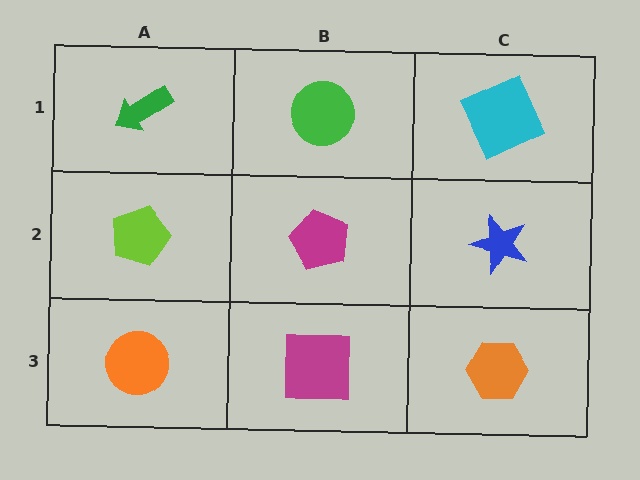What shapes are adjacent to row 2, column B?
A green circle (row 1, column B), a magenta square (row 3, column B), a lime pentagon (row 2, column A), a blue star (row 2, column C).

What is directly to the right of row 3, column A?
A magenta square.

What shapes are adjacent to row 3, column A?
A lime pentagon (row 2, column A), a magenta square (row 3, column B).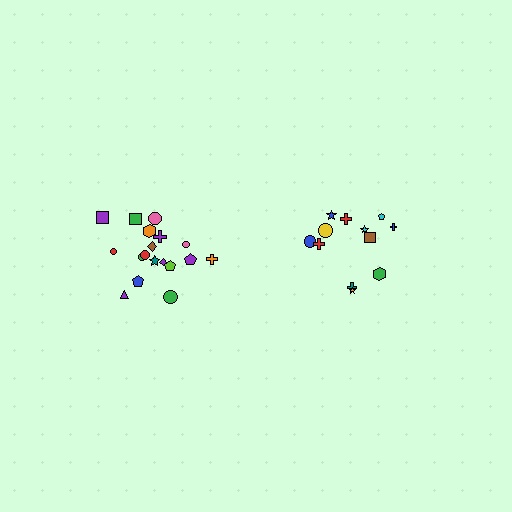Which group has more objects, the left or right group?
The left group.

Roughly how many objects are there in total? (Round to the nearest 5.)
Roughly 30 objects in total.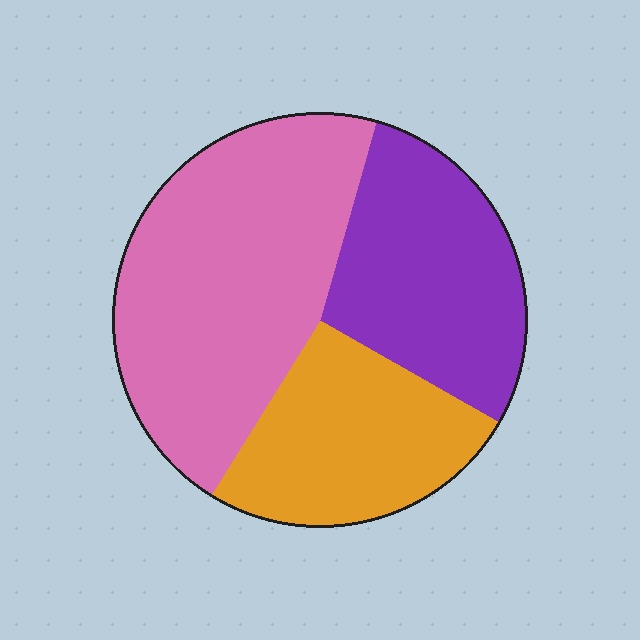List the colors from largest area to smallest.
From largest to smallest: pink, purple, orange.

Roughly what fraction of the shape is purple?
Purple takes up between a sixth and a third of the shape.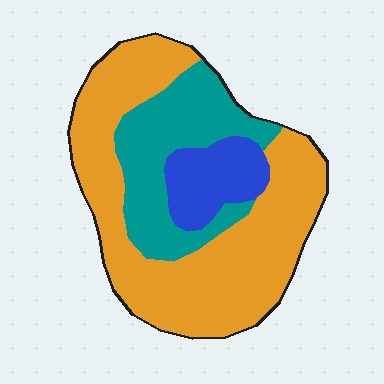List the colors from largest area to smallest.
From largest to smallest: orange, teal, blue.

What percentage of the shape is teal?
Teal takes up about one quarter (1/4) of the shape.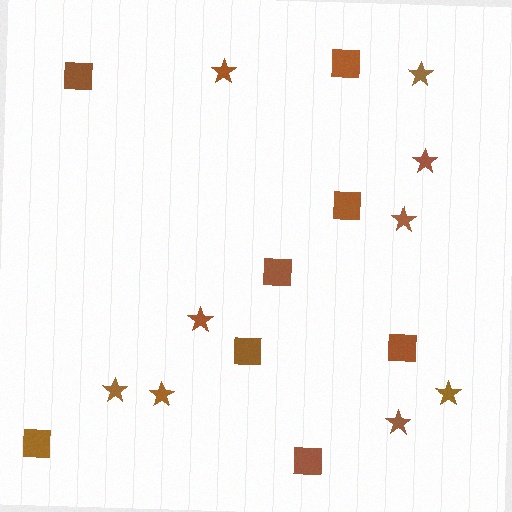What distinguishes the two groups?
There are 2 groups: one group of stars (9) and one group of squares (8).